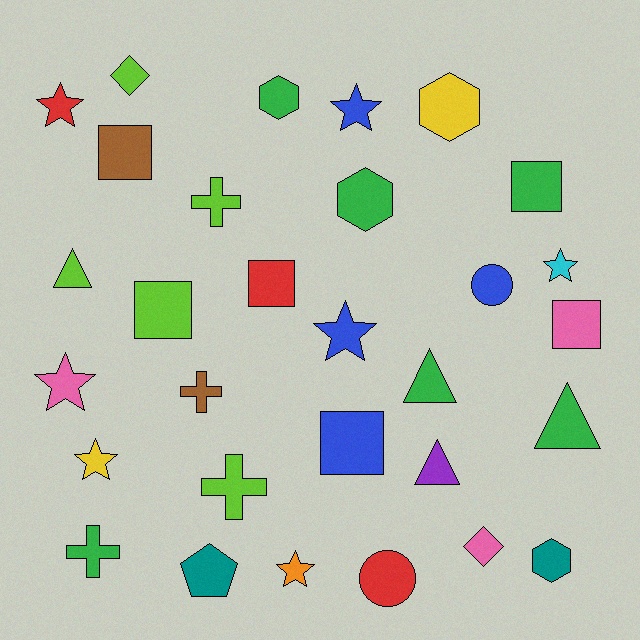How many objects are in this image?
There are 30 objects.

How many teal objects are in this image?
There are 2 teal objects.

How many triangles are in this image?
There are 4 triangles.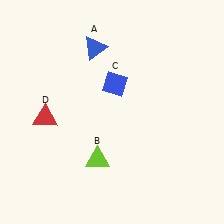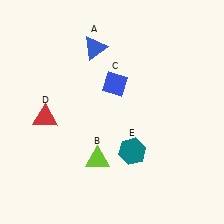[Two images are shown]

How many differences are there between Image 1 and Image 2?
There is 1 difference between the two images.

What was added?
A teal hexagon (E) was added in Image 2.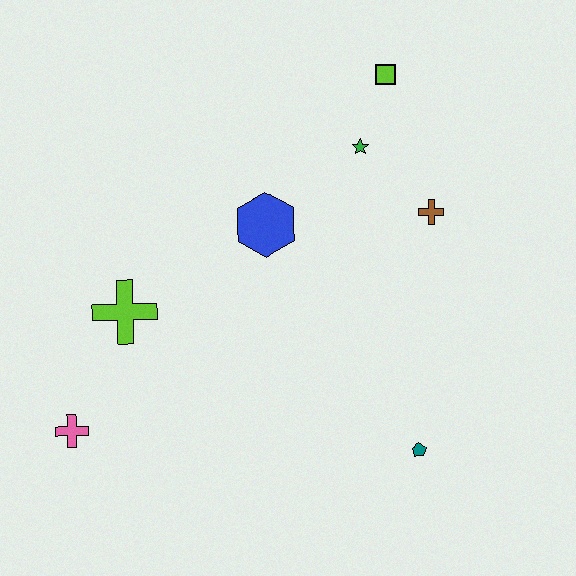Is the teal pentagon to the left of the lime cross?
No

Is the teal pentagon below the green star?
Yes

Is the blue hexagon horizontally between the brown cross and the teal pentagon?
No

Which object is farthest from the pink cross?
The lime square is farthest from the pink cross.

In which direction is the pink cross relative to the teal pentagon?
The pink cross is to the left of the teal pentagon.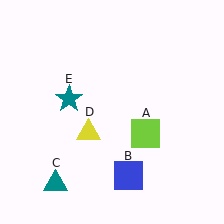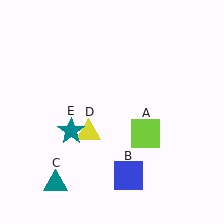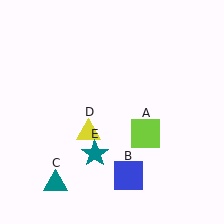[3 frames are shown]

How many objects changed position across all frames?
1 object changed position: teal star (object E).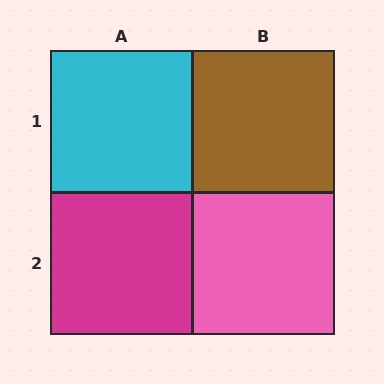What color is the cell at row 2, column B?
Pink.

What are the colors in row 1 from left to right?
Cyan, brown.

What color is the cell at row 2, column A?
Magenta.